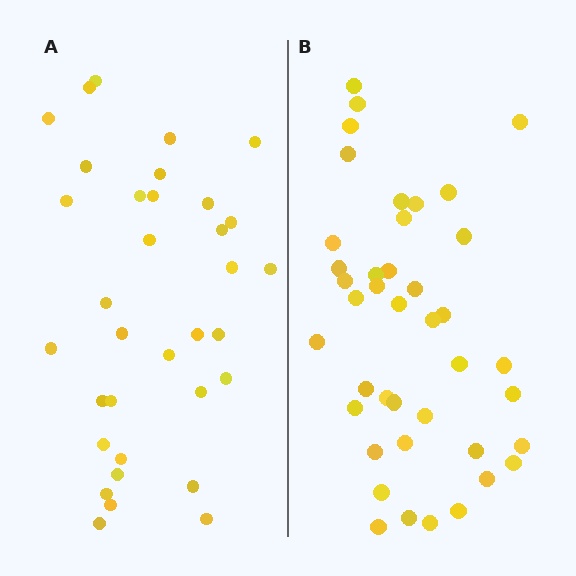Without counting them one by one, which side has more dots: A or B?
Region B (the right region) has more dots.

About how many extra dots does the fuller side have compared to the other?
Region B has roughly 8 or so more dots than region A.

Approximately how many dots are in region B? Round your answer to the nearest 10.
About 40 dots. (The exact count is 41, which rounds to 40.)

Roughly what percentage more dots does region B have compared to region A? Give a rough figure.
About 20% more.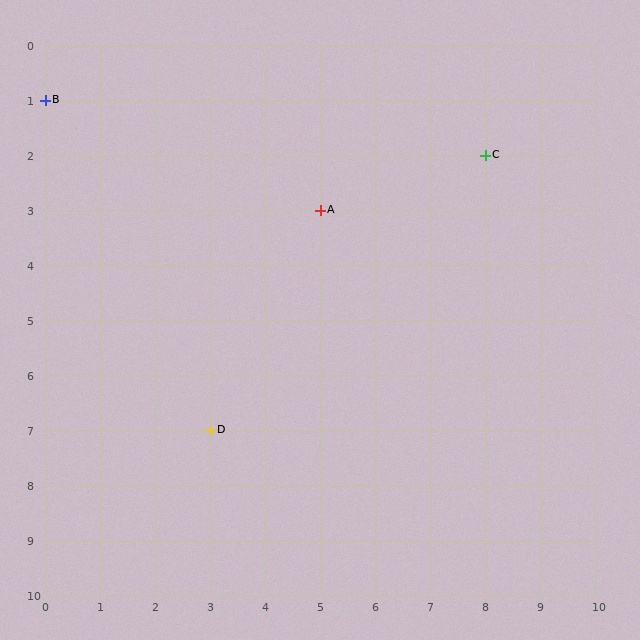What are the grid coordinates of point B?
Point B is at grid coordinates (0, 1).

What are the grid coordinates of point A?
Point A is at grid coordinates (5, 3).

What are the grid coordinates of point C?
Point C is at grid coordinates (8, 2).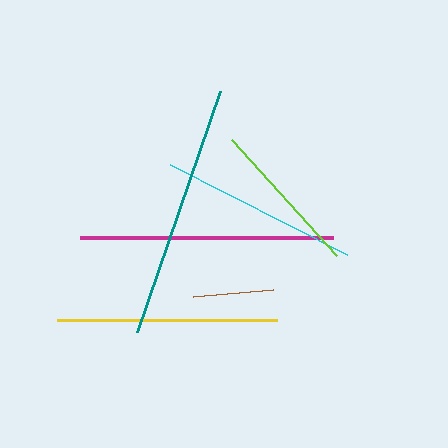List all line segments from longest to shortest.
From longest to shortest: teal, magenta, yellow, cyan, lime, brown.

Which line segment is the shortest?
The brown line is the shortest at approximately 80 pixels.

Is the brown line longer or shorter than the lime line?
The lime line is longer than the brown line.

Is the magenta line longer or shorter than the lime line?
The magenta line is longer than the lime line.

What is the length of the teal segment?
The teal segment is approximately 255 pixels long.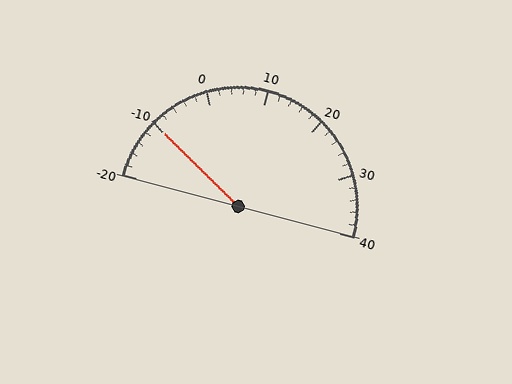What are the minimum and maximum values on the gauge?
The gauge ranges from -20 to 40.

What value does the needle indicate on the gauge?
The needle indicates approximately -10.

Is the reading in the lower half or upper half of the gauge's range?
The reading is in the lower half of the range (-20 to 40).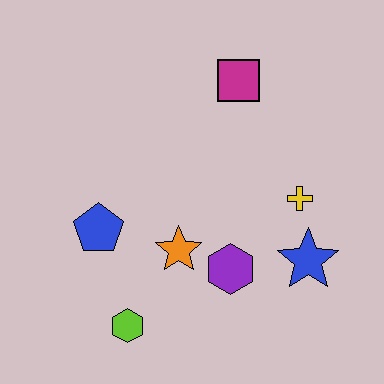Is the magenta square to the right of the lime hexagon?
Yes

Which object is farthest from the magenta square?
The lime hexagon is farthest from the magenta square.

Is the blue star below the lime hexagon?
No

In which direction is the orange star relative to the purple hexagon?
The orange star is to the left of the purple hexagon.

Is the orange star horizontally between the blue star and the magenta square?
No